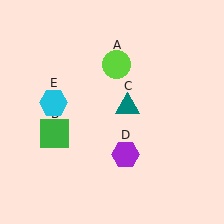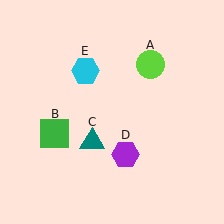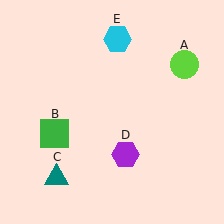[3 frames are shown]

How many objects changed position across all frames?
3 objects changed position: lime circle (object A), teal triangle (object C), cyan hexagon (object E).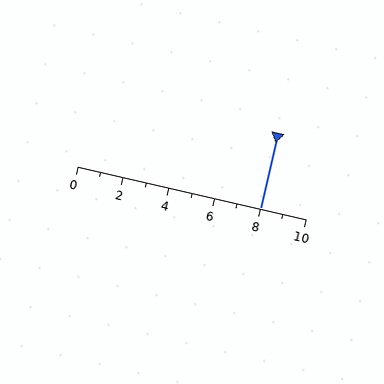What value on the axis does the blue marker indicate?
The marker indicates approximately 8.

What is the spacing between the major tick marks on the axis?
The major ticks are spaced 2 apart.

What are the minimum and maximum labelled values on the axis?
The axis runs from 0 to 10.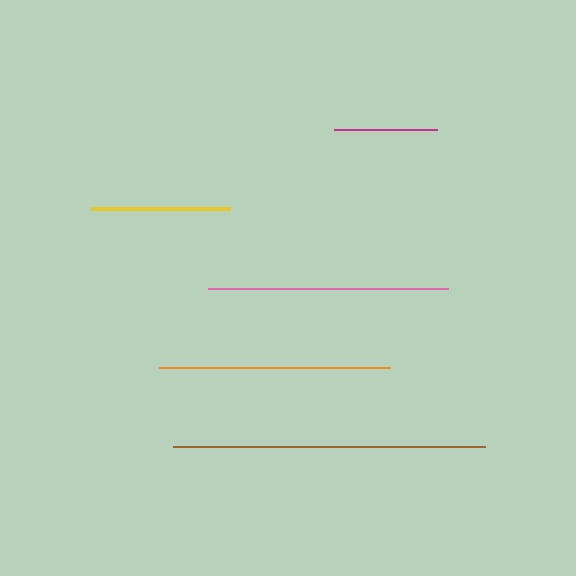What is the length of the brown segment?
The brown segment is approximately 312 pixels long.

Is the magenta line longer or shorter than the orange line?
The orange line is longer than the magenta line.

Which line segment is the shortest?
The magenta line is the shortest at approximately 103 pixels.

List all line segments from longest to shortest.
From longest to shortest: brown, pink, orange, yellow, magenta.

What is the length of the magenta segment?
The magenta segment is approximately 103 pixels long.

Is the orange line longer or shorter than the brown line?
The brown line is longer than the orange line.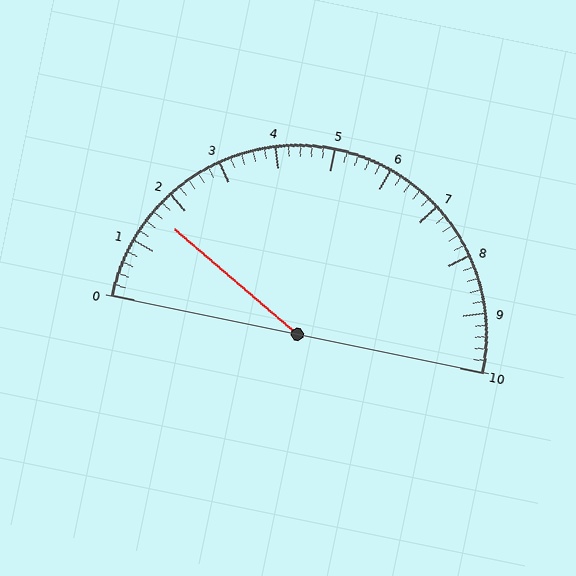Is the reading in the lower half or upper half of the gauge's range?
The reading is in the lower half of the range (0 to 10).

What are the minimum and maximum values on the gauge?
The gauge ranges from 0 to 10.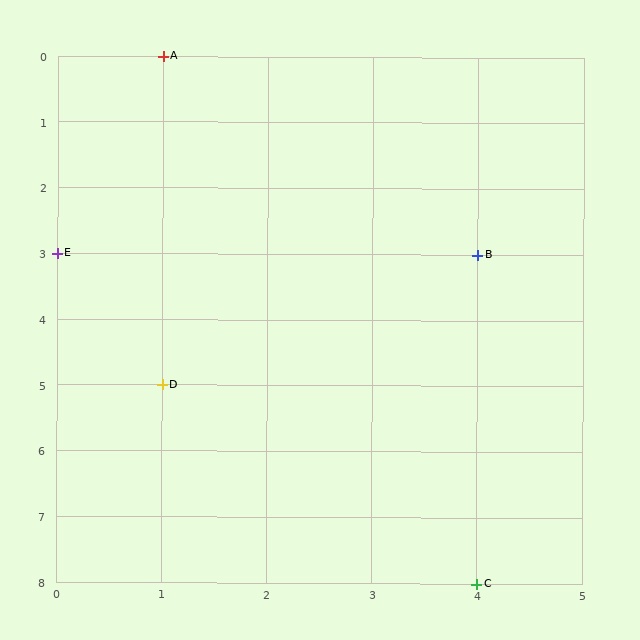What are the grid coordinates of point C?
Point C is at grid coordinates (4, 8).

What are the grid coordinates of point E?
Point E is at grid coordinates (0, 3).